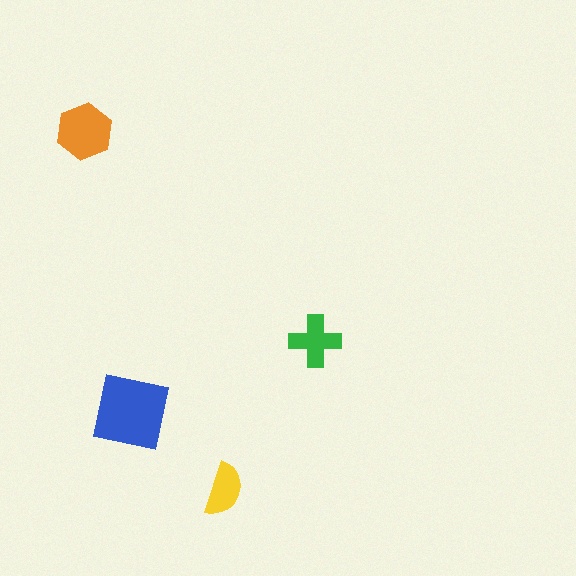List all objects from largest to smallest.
The blue square, the orange hexagon, the green cross, the yellow semicircle.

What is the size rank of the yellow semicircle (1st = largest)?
4th.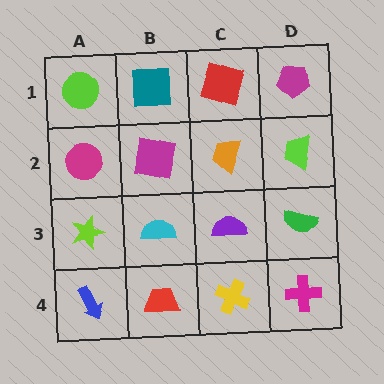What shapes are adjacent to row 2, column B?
A teal square (row 1, column B), a cyan semicircle (row 3, column B), a magenta circle (row 2, column A), an orange trapezoid (row 2, column C).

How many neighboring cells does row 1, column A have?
2.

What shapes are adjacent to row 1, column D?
A lime trapezoid (row 2, column D), a red square (row 1, column C).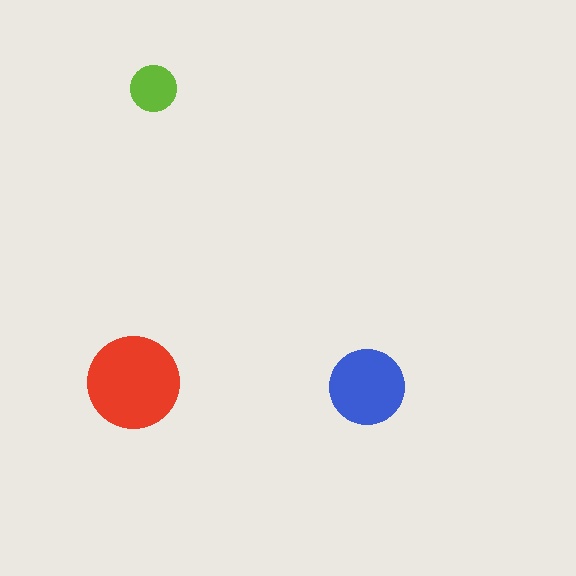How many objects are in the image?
There are 3 objects in the image.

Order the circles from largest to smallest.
the red one, the blue one, the lime one.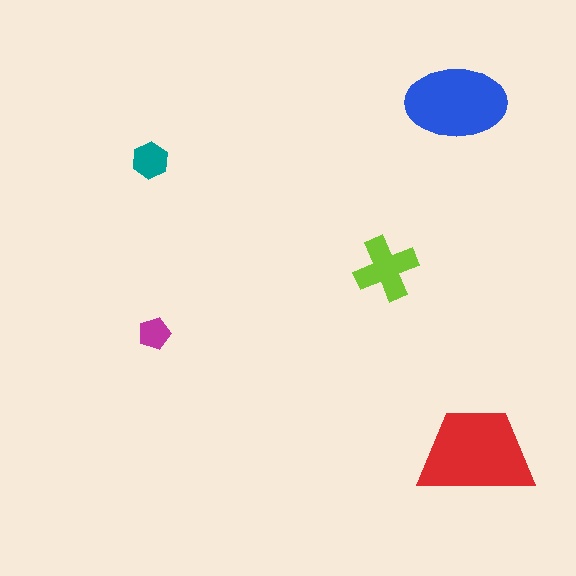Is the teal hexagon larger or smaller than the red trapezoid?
Smaller.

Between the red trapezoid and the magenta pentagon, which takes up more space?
The red trapezoid.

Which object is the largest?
The red trapezoid.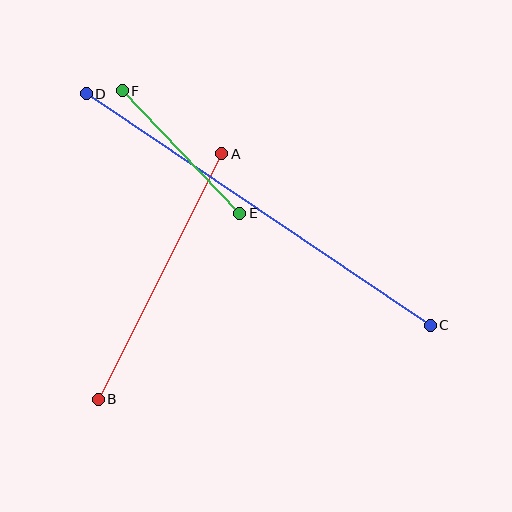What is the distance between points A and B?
The distance is approximately 275 pixels.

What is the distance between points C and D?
The distance is approximately 414 pixels.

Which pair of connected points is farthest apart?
Points C and D are farthest apart.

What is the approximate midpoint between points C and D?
The midpoint is at approximately (258, 209) pixels.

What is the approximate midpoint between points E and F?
The midpoint is at approximately (181, 152) pixels.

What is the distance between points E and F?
The distance is approximately 170 pixels.